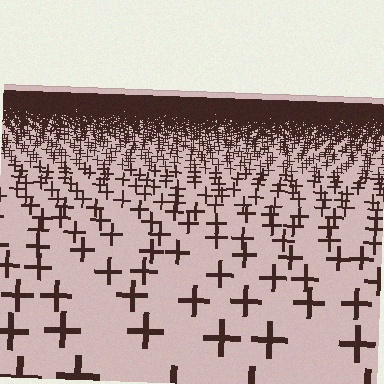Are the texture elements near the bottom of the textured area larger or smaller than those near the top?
Larger. Near the bottom, elements are closer to the viewer and appear at a bigger on-screen size.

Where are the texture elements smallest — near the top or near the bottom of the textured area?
Near the top.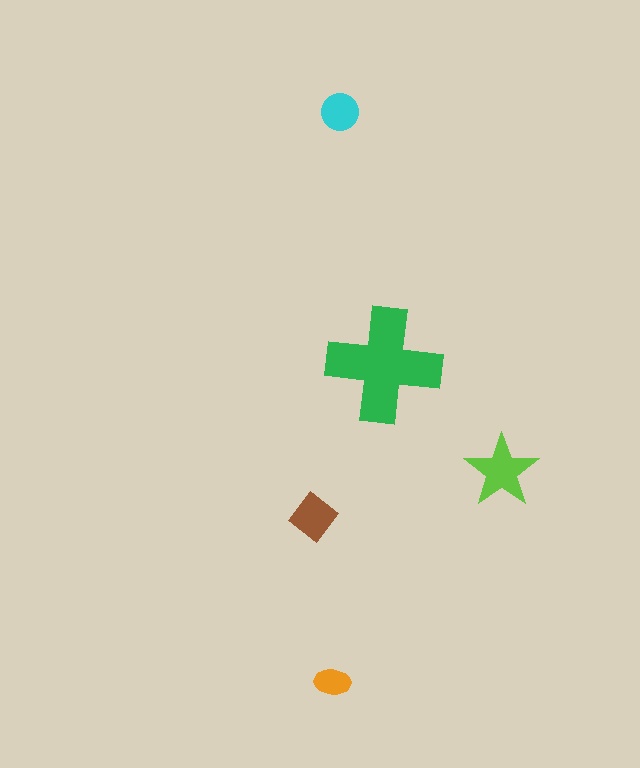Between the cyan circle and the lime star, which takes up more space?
The lime star.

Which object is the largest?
The green cross.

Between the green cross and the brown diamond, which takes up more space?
The green cross.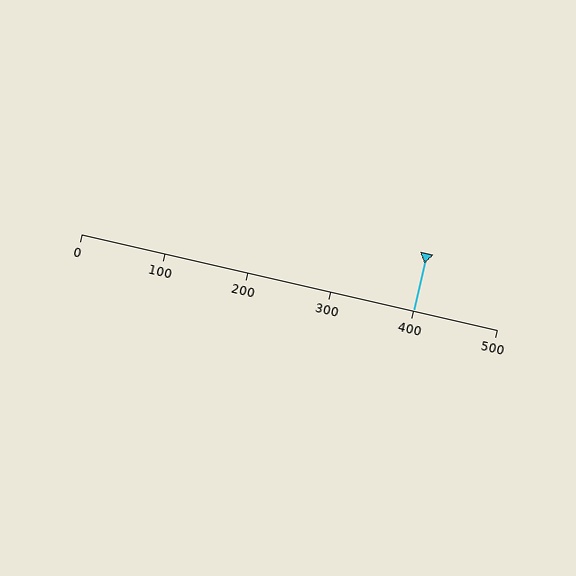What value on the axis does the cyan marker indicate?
The marker indicates approximately 400.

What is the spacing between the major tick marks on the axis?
The major ticks are spaced 100 apart.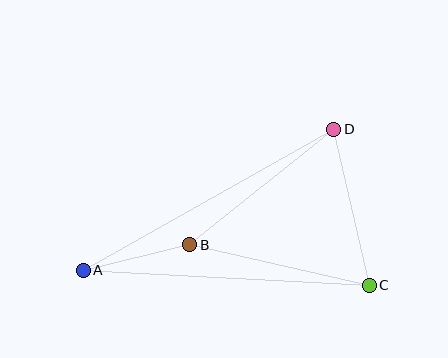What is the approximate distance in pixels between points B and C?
The distance between B and C is approximately 184 pixels.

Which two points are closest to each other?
Points A and B are closest to each other.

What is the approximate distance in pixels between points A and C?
The distance between A and C is approximately 286 pixels.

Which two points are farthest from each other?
Points A and D are farthest from each other.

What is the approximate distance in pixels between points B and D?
The distance between B and D is approximately 185 pixels.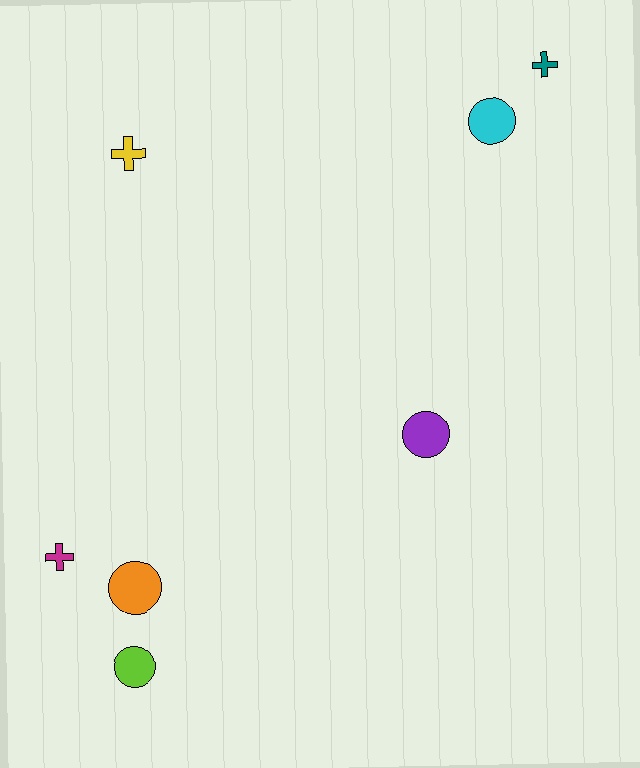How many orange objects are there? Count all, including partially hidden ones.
There is 1 orange object.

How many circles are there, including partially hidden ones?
There are 4 circles.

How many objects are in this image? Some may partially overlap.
There are 7 objects.